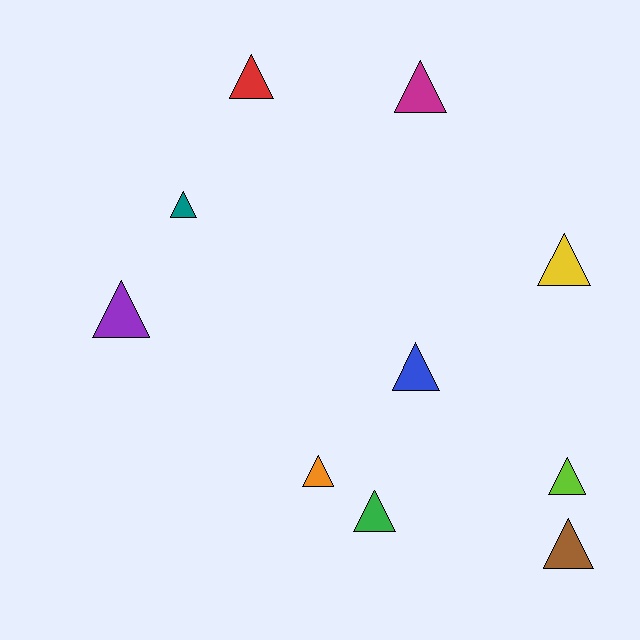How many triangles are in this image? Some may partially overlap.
There are 10 triangles.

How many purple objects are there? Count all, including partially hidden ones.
There is 1 purple object.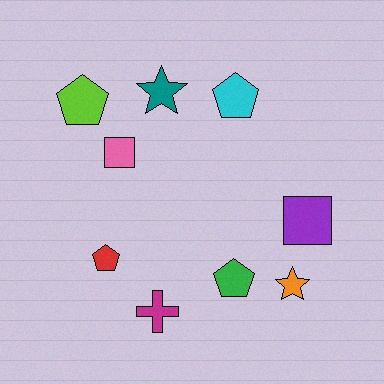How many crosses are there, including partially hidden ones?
There is 1 cross.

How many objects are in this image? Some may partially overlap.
There are 9 objects.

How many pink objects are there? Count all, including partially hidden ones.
There is 1 pink object.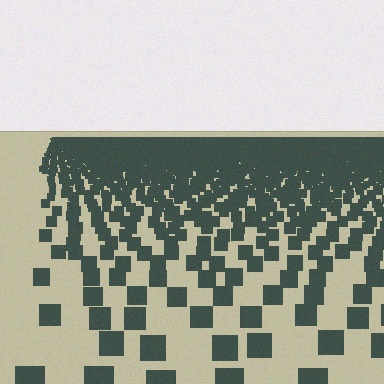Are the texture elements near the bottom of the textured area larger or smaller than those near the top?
Larger. Near the bottom, elements are closer to the viewer and appear at a bigger on-screen size.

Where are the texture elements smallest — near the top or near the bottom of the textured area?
Near the top.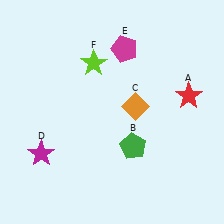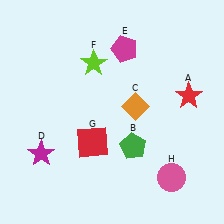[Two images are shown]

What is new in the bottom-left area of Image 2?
A red square (G) was added in the bottom-left area of Image 2.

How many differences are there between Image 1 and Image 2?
There are 2 differences between the two images.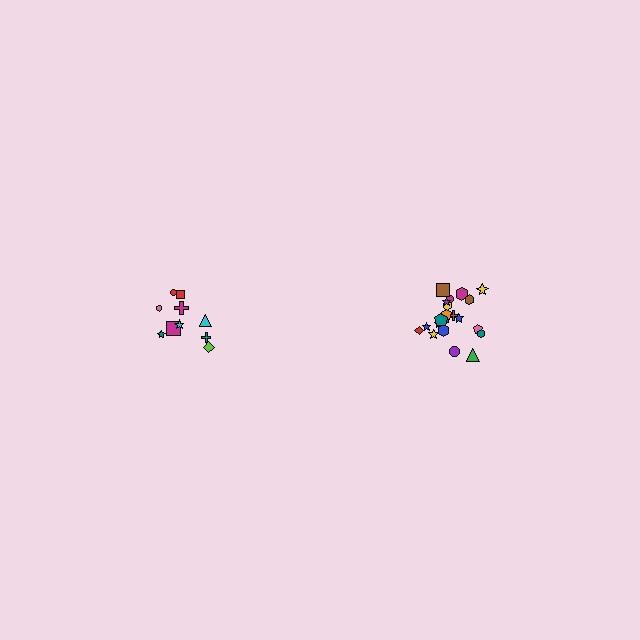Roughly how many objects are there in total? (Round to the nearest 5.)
Roughly 30 objects in total.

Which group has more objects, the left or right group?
The right group.